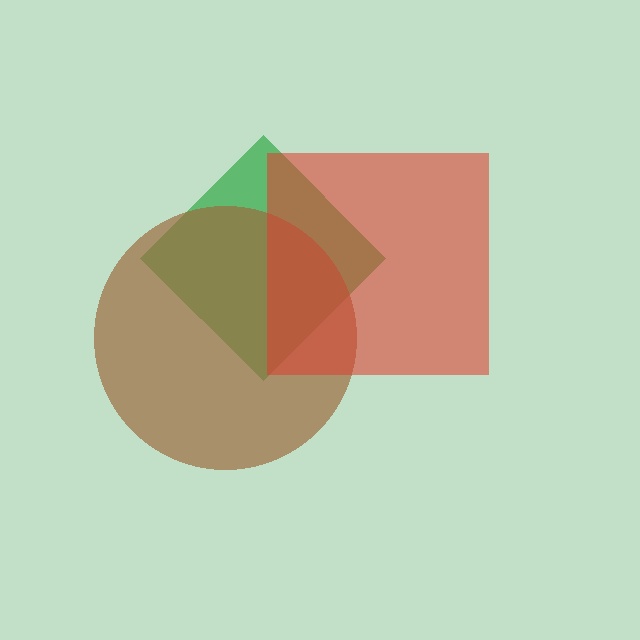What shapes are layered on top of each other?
The layered shapes are: a green diamond, a brown circle, a red square.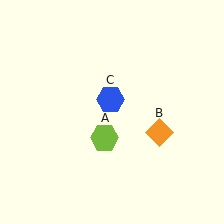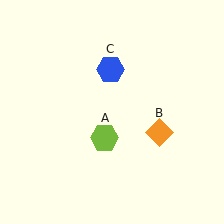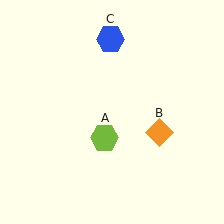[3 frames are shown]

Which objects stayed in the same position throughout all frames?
Lime hexagon (object A) and orange diamond (object B) remained stationary.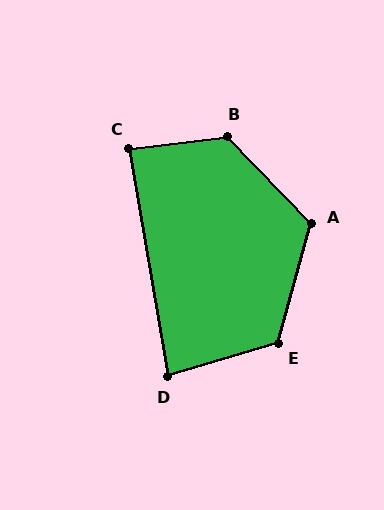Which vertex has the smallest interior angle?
D, at approximately 83 degrees.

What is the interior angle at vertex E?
Approximately 122 degrees (obtuse).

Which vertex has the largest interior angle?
B, at approximately 127 degrees.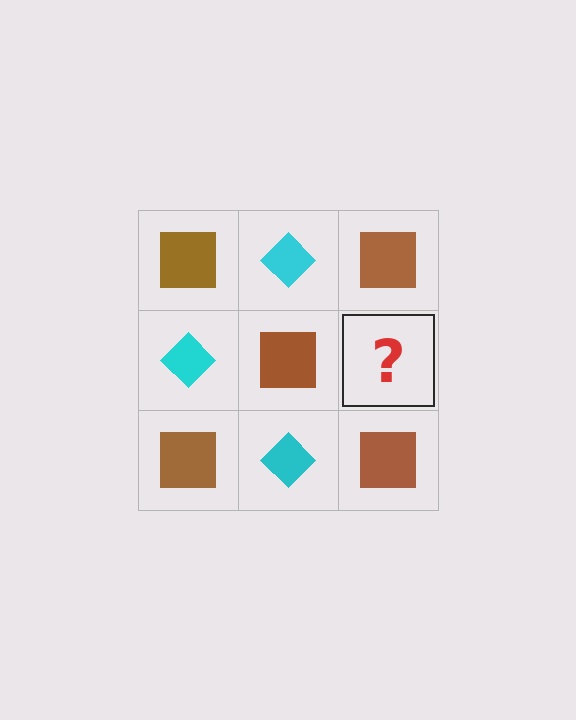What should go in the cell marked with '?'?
The missing cell should contain a cyan diamond.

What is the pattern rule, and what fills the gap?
The rule is that it alternates brown square and cyan diamond in a checkerboard pattern. The gap should be filled with a cyan diamond.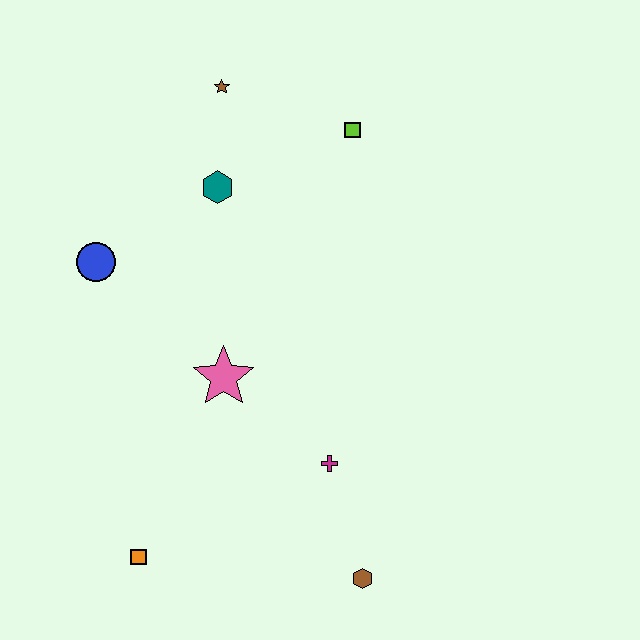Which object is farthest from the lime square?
The orange square is farthest from the lime square.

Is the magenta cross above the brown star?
No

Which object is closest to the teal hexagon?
The brown star is closest to the teal hexagon.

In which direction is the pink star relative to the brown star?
The pink star is below the brown star.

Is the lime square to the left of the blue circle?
No